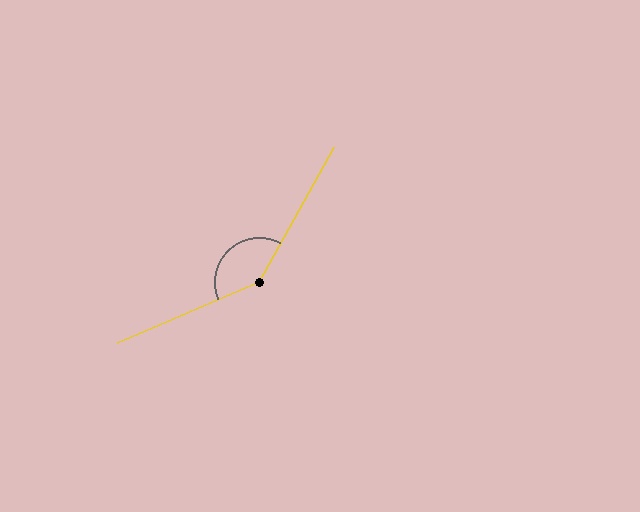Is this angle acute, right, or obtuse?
It is obtuse.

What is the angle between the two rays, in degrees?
Approximately 143 degrees.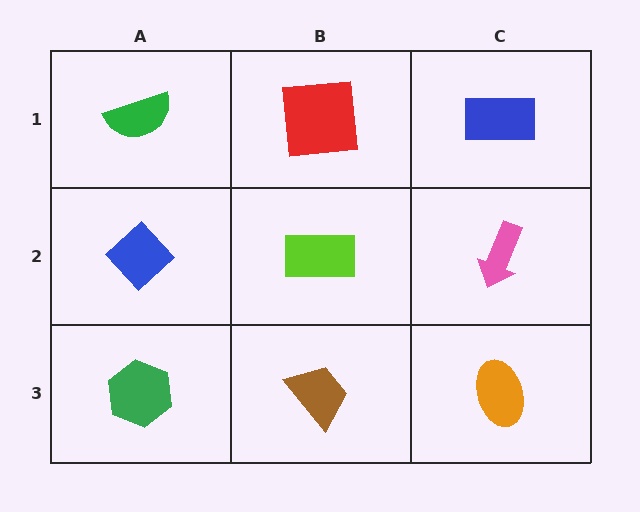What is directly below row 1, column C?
A pink arrow.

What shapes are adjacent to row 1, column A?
A blue diamond (row 2, column A), a red square (row 1, column B).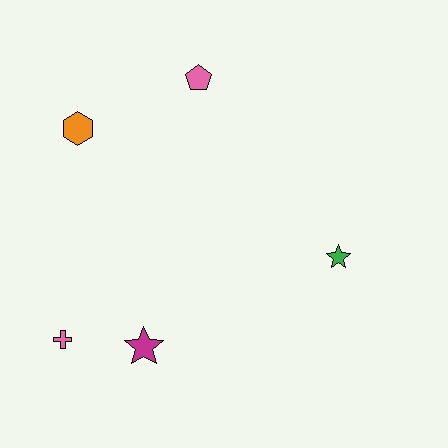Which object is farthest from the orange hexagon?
The green star is farthest from the orange hexagon.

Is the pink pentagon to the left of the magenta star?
No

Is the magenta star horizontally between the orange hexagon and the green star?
Yes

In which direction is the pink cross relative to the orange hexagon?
The pink cross is below the orange hexagon.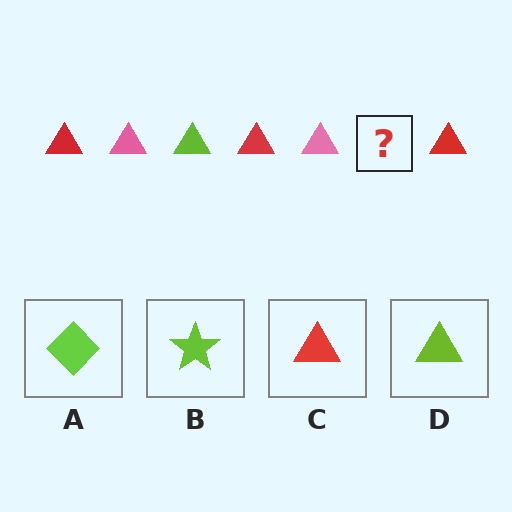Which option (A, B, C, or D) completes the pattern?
D.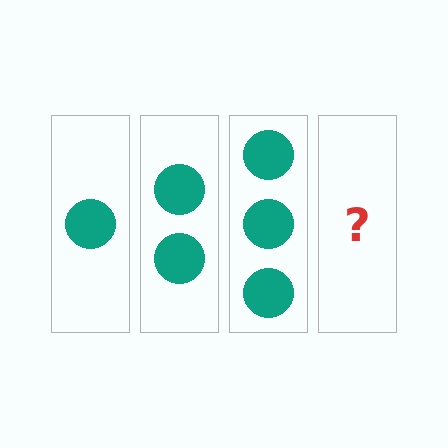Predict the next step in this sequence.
The next step is 4 circles.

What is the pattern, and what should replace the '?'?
The pattern is that each step adds one more circle. The '?' should be 4 circles.